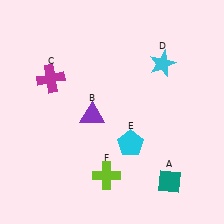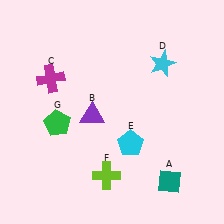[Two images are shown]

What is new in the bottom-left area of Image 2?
A green pentagon (G) was added in the bottom-left area of Image 2.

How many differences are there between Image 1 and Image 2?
There is 1 difference between the two images.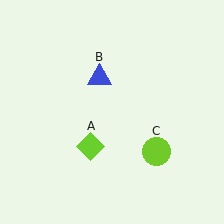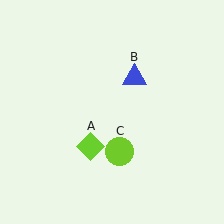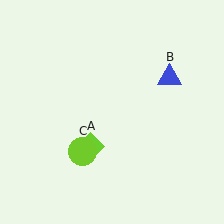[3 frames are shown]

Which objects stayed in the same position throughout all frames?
Lime diamond (object A) remained stationary.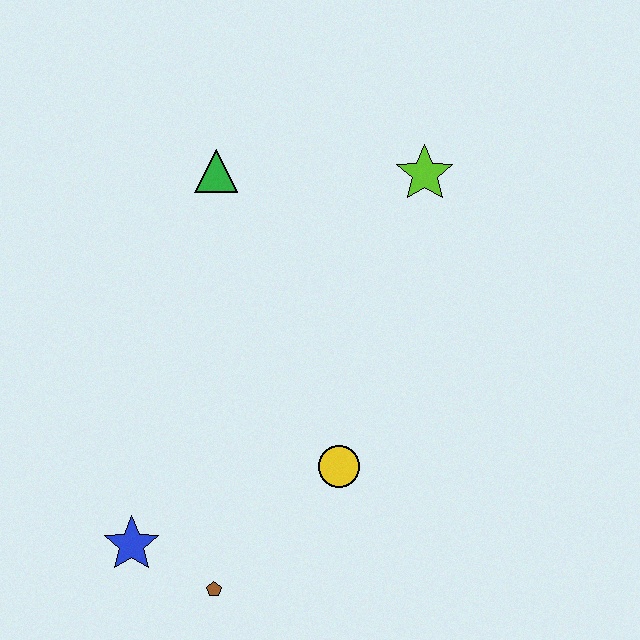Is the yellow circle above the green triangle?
No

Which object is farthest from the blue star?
The lime star is farthest from the blue star.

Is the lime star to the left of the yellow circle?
No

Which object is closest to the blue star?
The brown pentagon is closest to the blue star.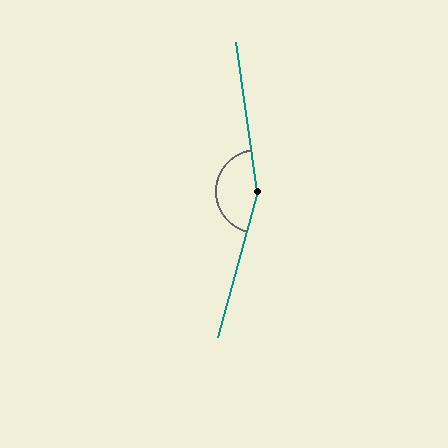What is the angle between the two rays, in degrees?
Approximately 157 degrees.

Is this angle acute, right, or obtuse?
It is obtuse.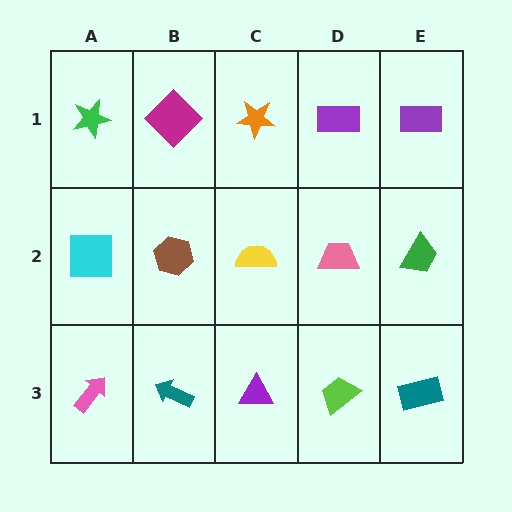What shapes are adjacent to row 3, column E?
A green trapezoid (row 2, column E), a lime trapezoid (row 3, column D).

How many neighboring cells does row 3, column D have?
3.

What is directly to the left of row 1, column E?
A purple rectangle.